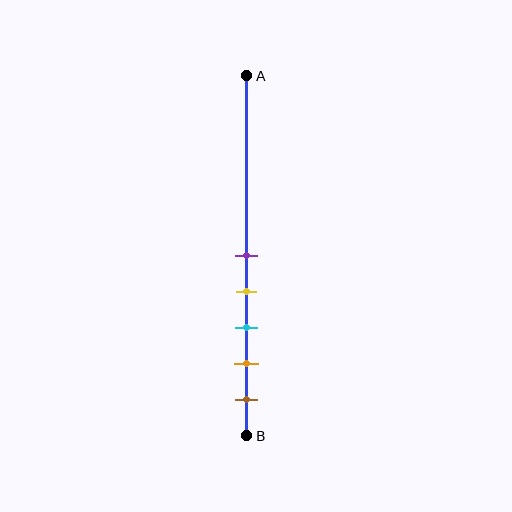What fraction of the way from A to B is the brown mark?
The brown mark is approximately 90% (0.9) of the way from A to B.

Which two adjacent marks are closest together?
The purple and yellow marks are the closest adjacent pair.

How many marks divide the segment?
There are 5 marks dividing the segment.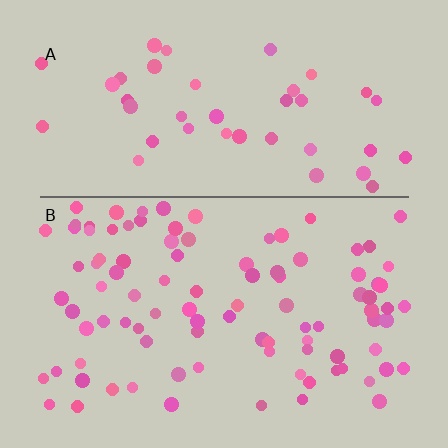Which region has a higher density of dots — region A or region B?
B (the bottom).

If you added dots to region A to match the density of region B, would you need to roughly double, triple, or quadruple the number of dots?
Approximately double.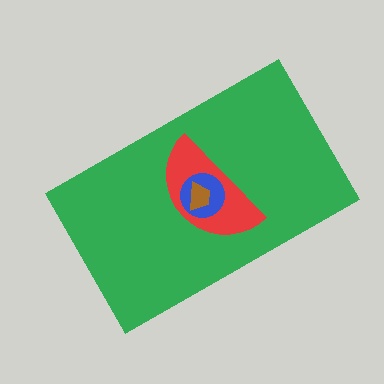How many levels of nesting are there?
4.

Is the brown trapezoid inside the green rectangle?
Yes.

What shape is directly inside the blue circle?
The brown trapezoid.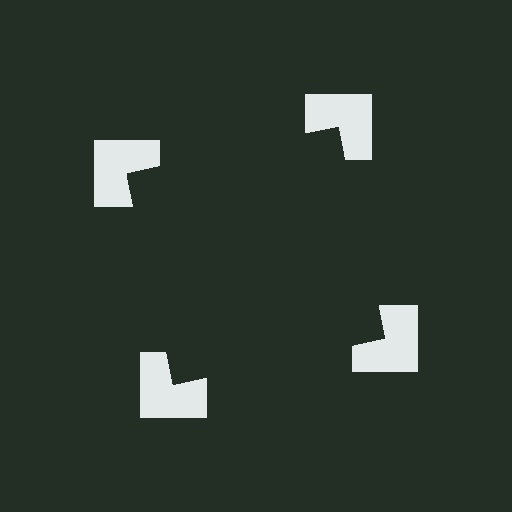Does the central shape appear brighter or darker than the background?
It typically appears slightly darker than the background, even though no actual brightness change is drawn.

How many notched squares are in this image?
There are 4 — one at each vertex of the illusory square.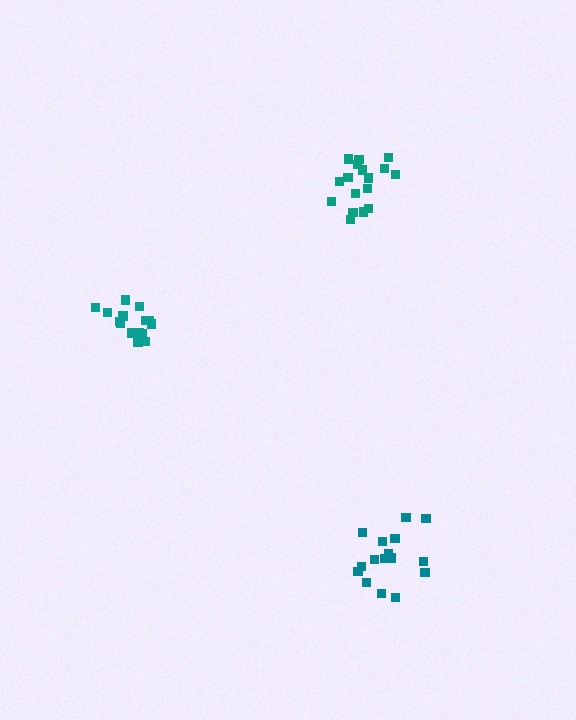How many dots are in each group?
Group 1: 15 dots, Group 2: 16 dots, Group 3: 17 dots (48 total).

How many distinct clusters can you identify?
There are 3 distinct clusters.